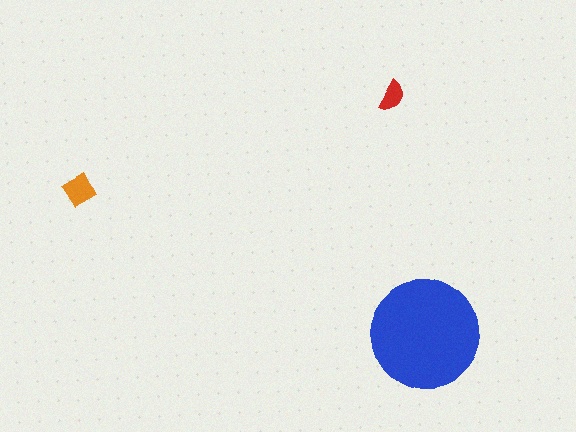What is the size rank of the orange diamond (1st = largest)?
2nd.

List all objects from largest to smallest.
The blue circle, the orange diamond, the red semicircle.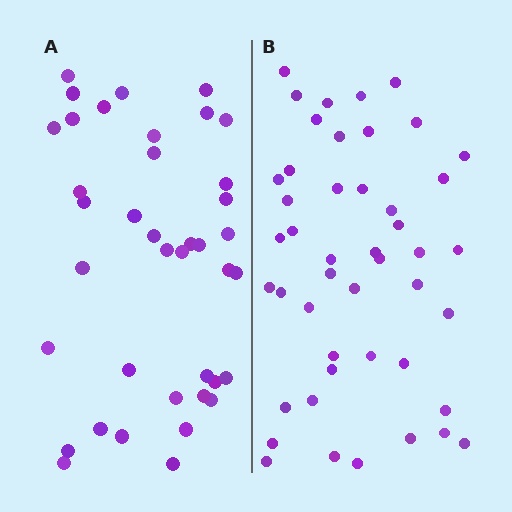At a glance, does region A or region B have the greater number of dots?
Region B (the right region) has more dots.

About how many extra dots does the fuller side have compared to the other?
Region B has roughly 8 or so more dots than region A.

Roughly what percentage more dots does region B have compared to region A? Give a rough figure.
About 20% more.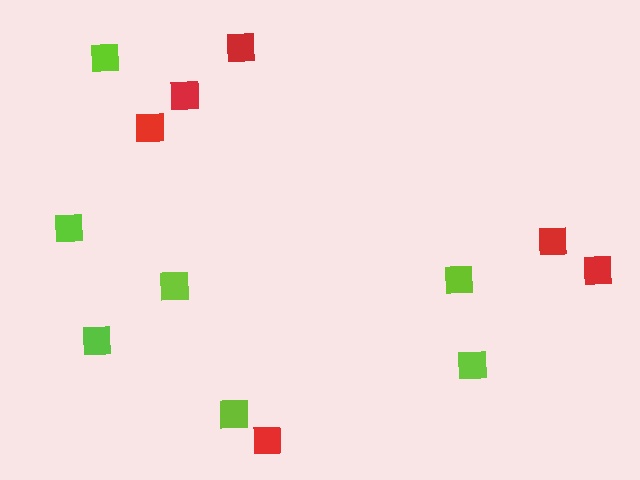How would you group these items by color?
There are 2 groups: one group of lime squares (7) and one group of red squares (6).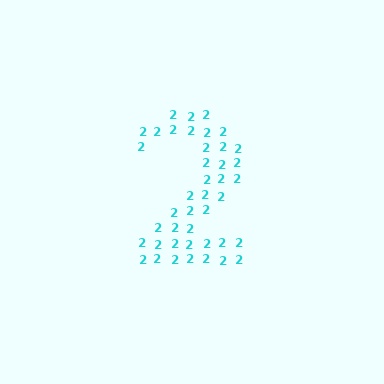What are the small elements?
The small elements are digit 2's.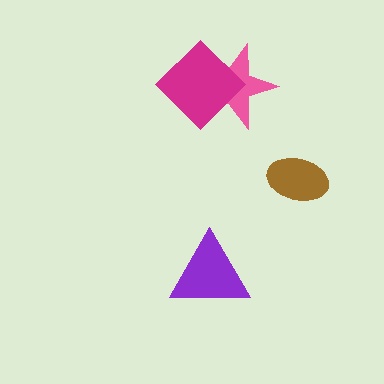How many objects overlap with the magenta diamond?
1 object overlaps with the magenta diamond.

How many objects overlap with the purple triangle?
0 objects overlap with the purple triangle.